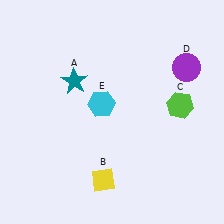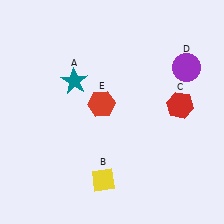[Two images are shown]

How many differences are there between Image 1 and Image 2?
There are 2 differences between the two images.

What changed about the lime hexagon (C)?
In Image 1, C is lime. In Image 2, it changed to red.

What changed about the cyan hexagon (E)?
In Image 1, E is cyan. In Image 2, it changed to red.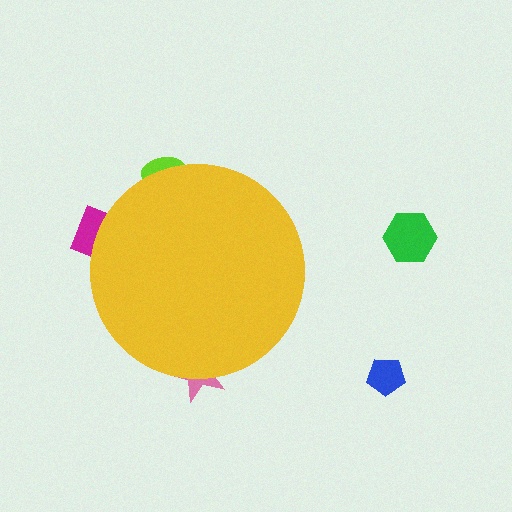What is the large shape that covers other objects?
A yellow circle.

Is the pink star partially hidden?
Yes, the pink star is partially hidden behind the yellow circle.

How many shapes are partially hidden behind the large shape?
3 shapes are partially hidden.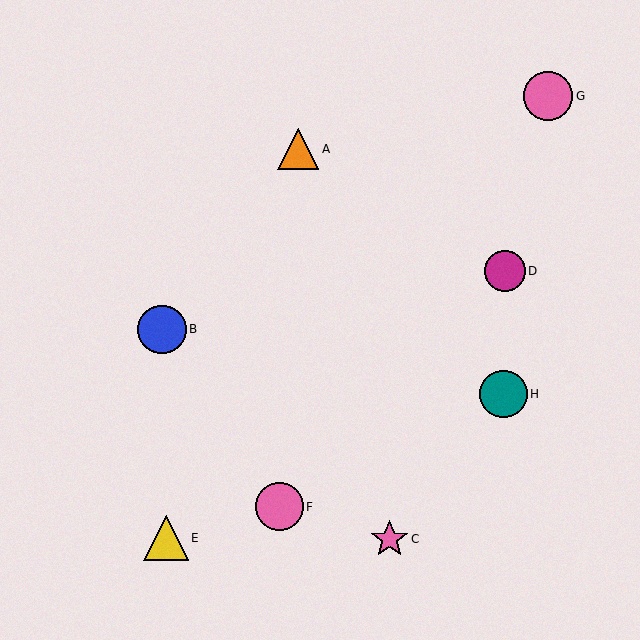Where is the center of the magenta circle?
The center of the magenta circle is at (505, 271).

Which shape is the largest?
The pink circle (labeled G) is the largest.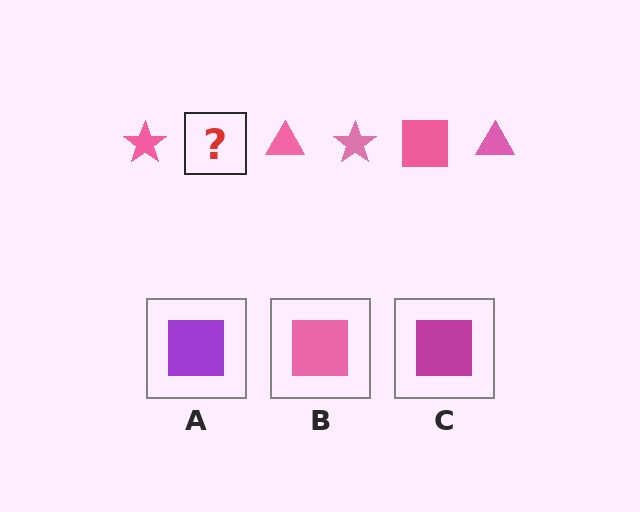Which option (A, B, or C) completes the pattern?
B.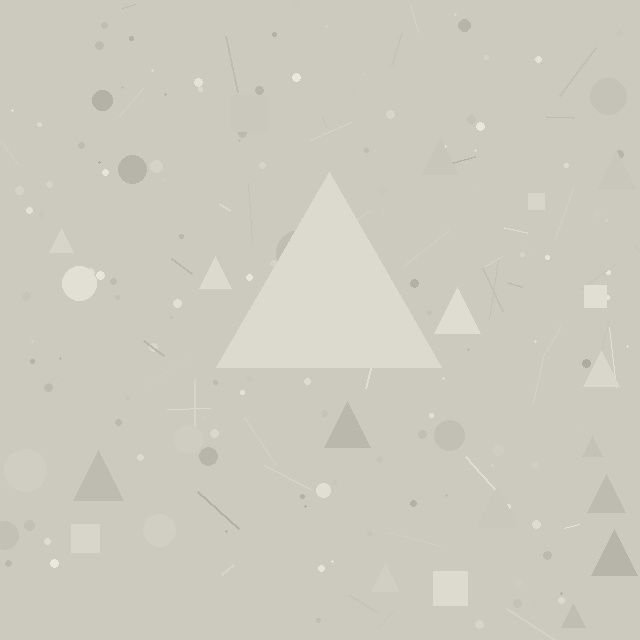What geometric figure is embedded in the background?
A triangle is embedded in the background.